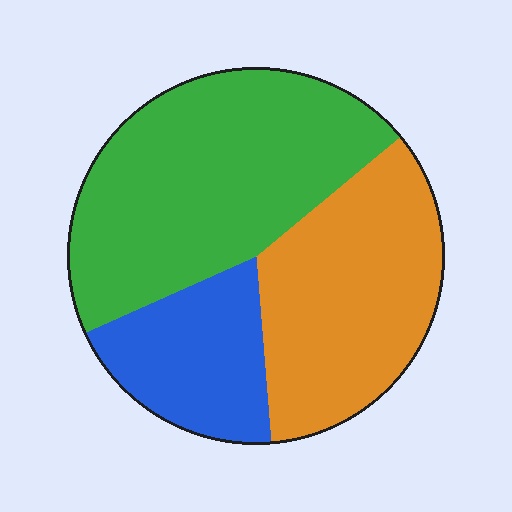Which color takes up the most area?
Green, at roughly 45%.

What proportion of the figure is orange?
Orange takes up about one third (1/3) of the figure.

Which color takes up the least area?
Blue, at roughly 20%.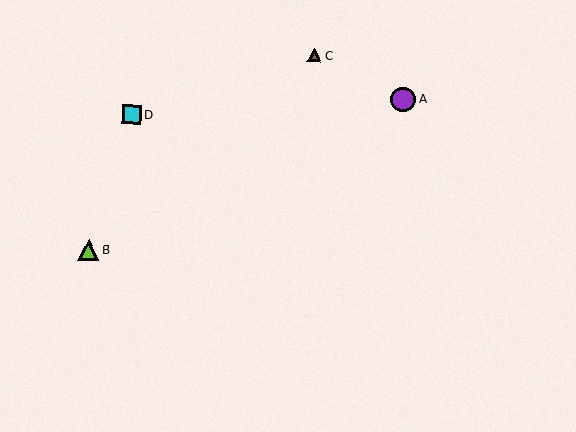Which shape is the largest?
The purple circle (labeled A) is the largest.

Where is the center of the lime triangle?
The center of the lime triangle is at (89, 250).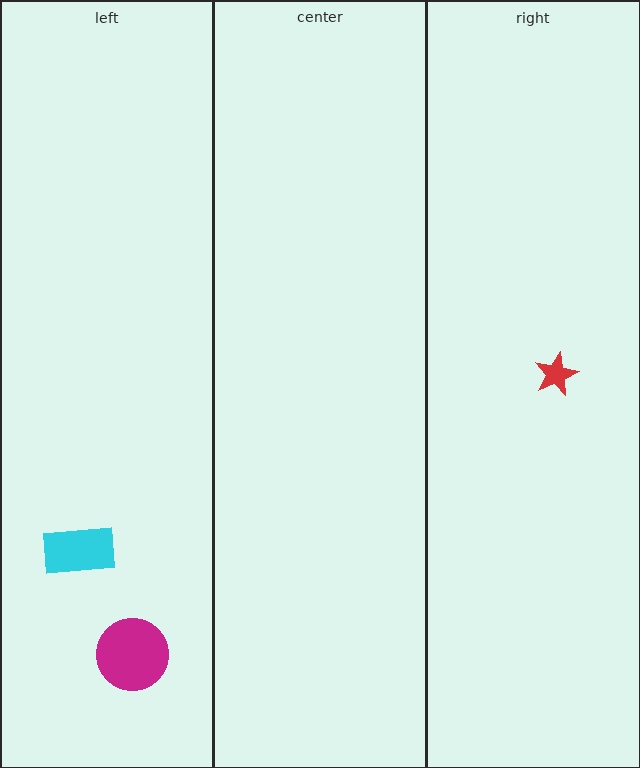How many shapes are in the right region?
1.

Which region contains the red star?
The right region.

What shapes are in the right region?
The red star.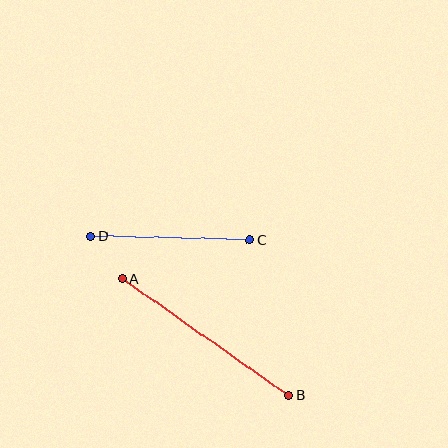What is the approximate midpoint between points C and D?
The midpoint is at approximately (171, 238) pixels.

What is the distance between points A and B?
The distance is approximately 202 pixels.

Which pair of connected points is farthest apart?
Points A and B are farthest apart.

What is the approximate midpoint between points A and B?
The midpoint is at approximately (205, 337) pixels.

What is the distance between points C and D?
The distance is approximately 159 pixels.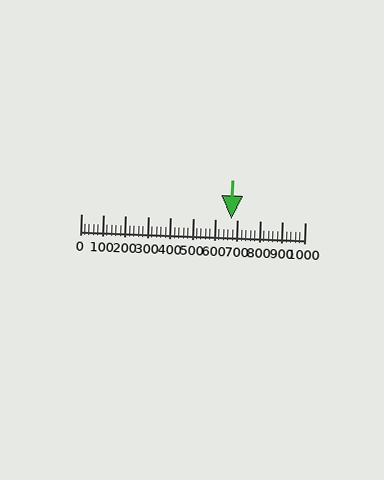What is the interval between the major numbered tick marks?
The major tick marks are spaced 100 units apart.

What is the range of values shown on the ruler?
The ruler shows values from 0 to 1000.